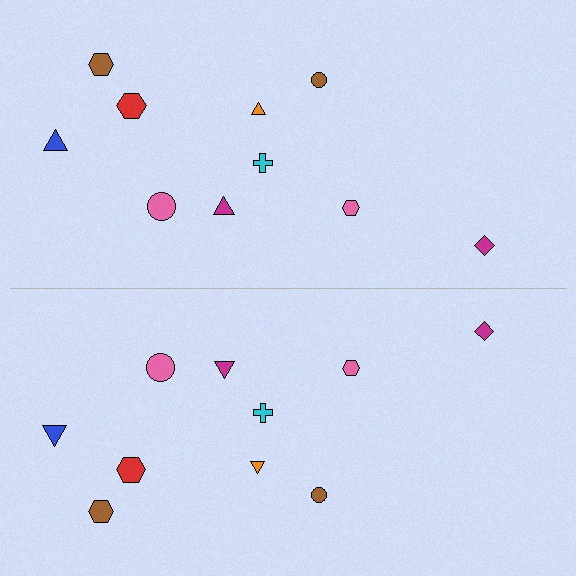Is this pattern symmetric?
Yes, this pattern has bilateral (reflection) symmetry.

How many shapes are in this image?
There are 20 shapes in this image.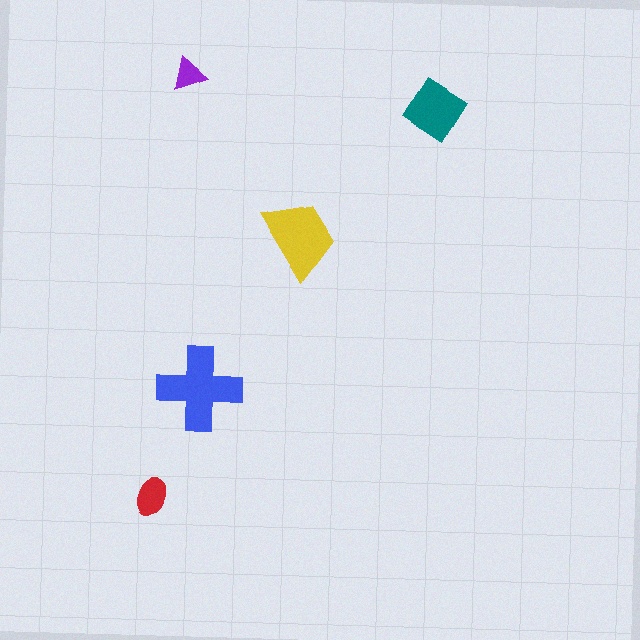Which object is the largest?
The blue cross.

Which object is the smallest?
The purple triangle.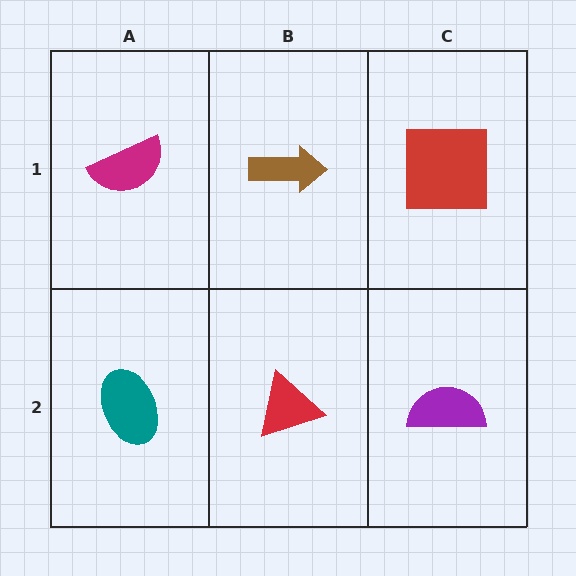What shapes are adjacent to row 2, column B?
A brown arrow (row 1, column B), a teal ellipse (row 2, column A), a purple semicircle (row 2, column C).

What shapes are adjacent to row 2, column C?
A red square (row 1, column C), a red triangle (row 2, column B).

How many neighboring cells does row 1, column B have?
3.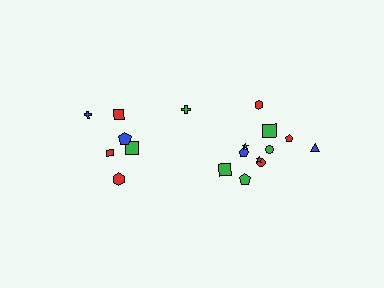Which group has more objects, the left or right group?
The right group.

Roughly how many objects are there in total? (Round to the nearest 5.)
Roughly 20 objects in total.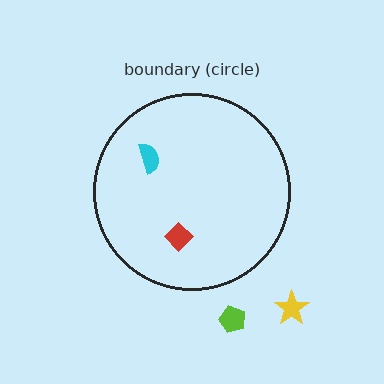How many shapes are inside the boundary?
2 inside, 2 outside.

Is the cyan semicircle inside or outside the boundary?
Inside.